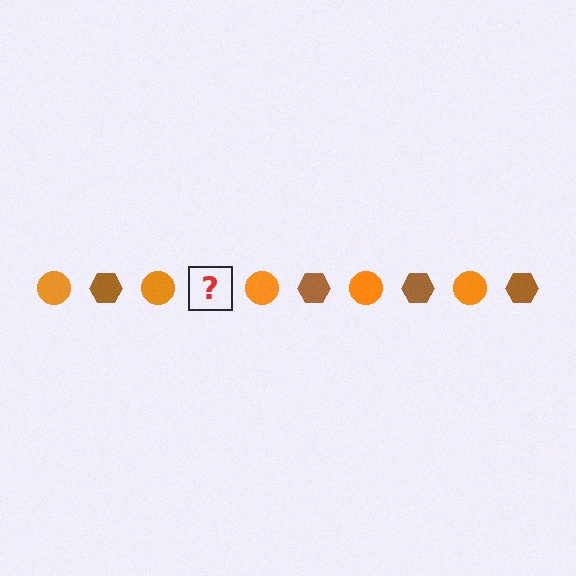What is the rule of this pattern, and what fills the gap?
The rule is that the pattern alternates between orange circle and brown hexagon. The gap should be filled with a brown hexagon.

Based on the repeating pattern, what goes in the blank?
The blank should be a brown hexagon.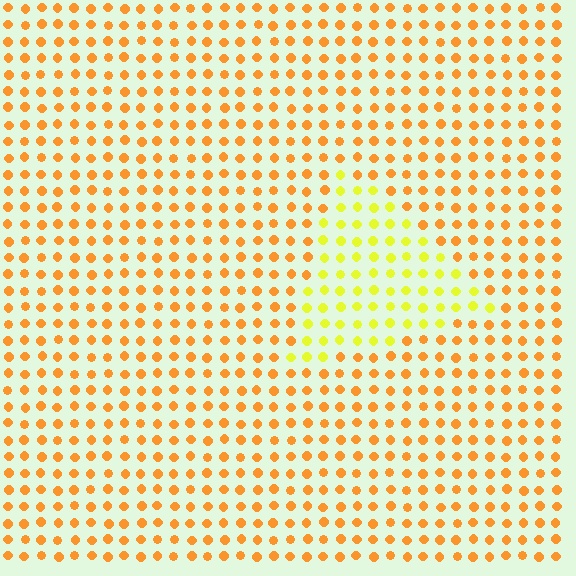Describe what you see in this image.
The image is filled with small orange elements in a uniform arrangement. A triangle-shaped region is visible where the elements are tinted to a slightly different hue, forming a subtle color boundary.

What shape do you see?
I see a triangle.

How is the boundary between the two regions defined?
The boundary is defined purely by a slight shift in hue (about 36 degrees). Spacing, size, and orientation are identical on both sides.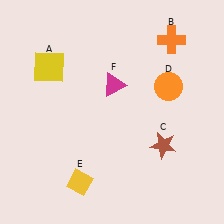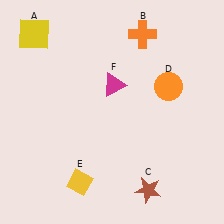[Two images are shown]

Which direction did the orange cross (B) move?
The orange cross (B) moved left.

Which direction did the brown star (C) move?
The brown star (C) moved down.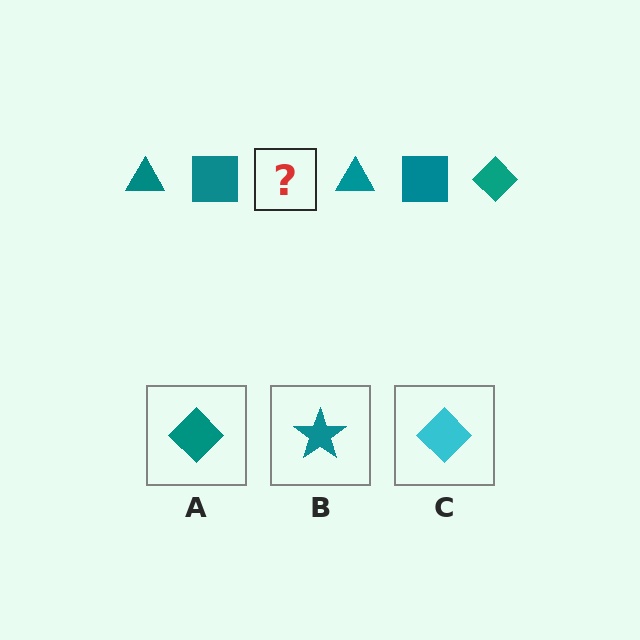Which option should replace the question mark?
Option A.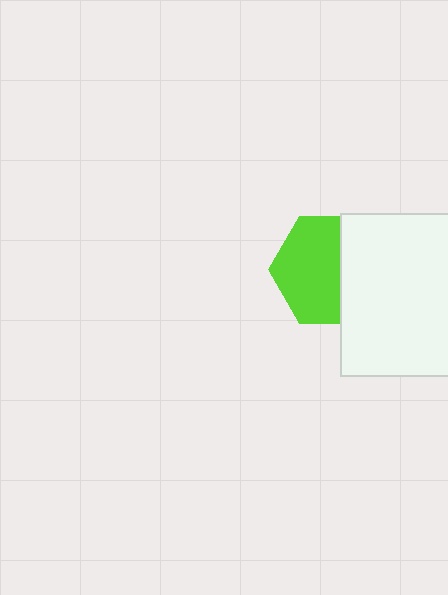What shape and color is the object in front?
The object in front is a white rectangle.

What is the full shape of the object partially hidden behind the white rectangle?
The partially hidden object is a lime hexagon.